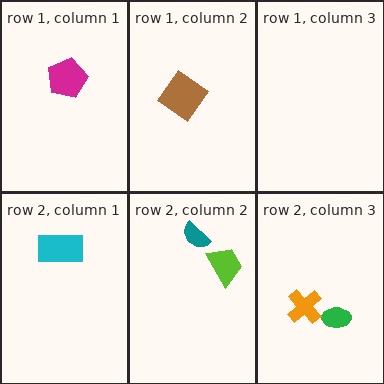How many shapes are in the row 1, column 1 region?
1.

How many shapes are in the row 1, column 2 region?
1.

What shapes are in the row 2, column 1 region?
The cyan rectangle.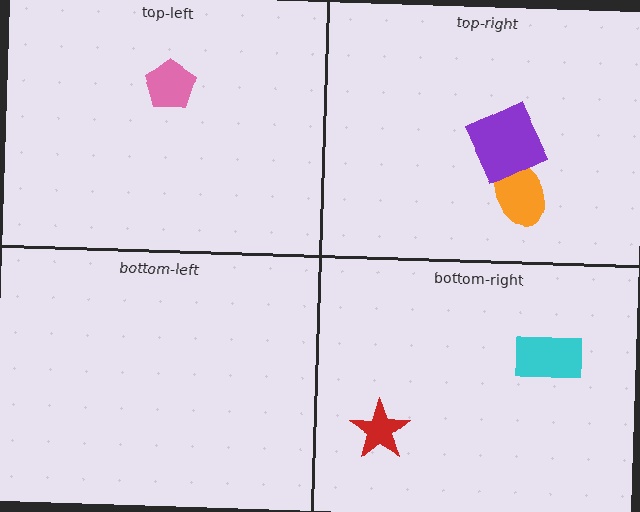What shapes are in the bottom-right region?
The red star, the cyan rectangle.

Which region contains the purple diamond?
The top-right region.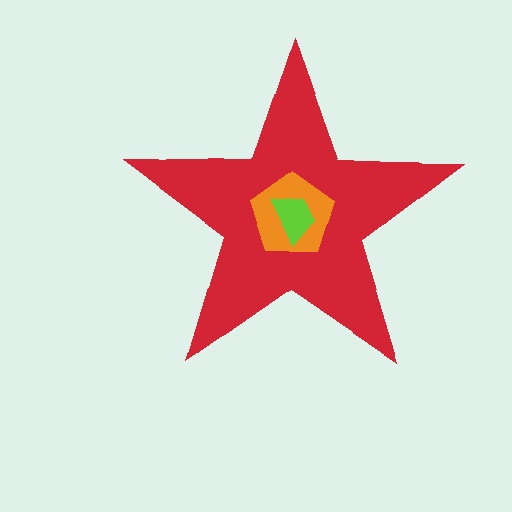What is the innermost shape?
The lime trapezoid.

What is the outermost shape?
The red star.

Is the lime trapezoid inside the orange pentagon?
Yes.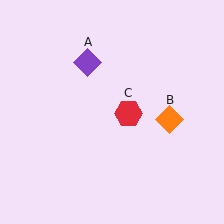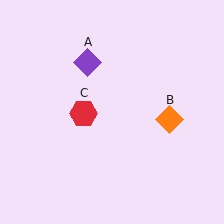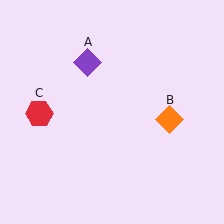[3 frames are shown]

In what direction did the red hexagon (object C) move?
The red hexagon (object C) moved left.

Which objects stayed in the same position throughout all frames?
Purple diamond (object A) and orange diamond (object B) remained stationary.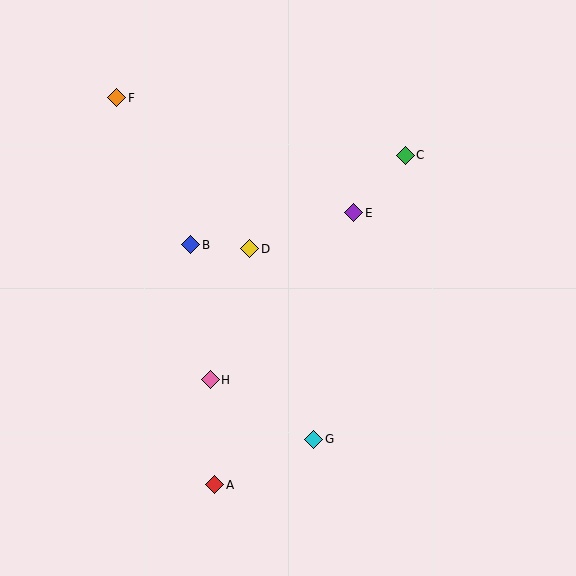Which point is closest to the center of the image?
Point D at (250, 249) is closest to the center.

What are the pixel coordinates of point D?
Point D is at (250, 249).